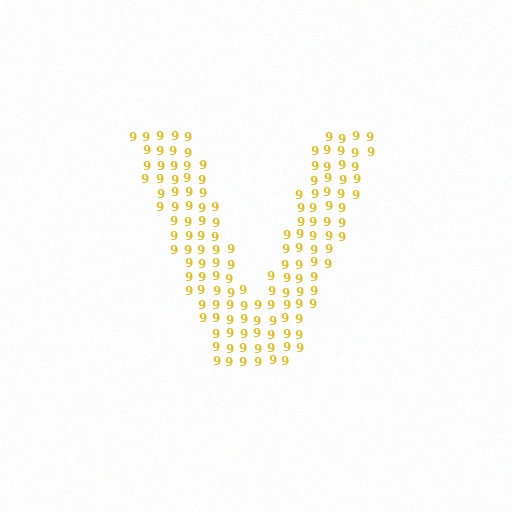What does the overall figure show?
The overall figure shows the letter V.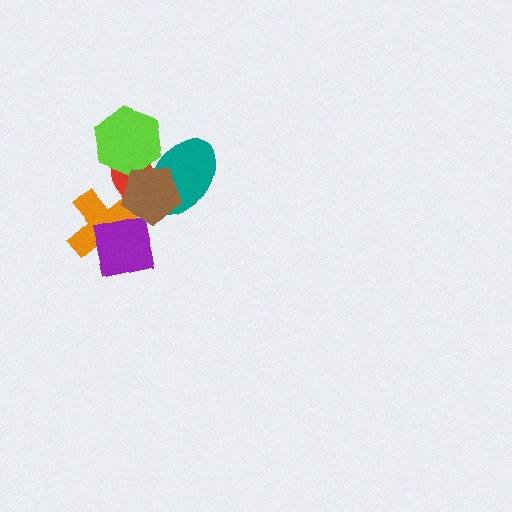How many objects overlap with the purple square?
2 objects overlap with the purple square.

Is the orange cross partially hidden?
Yes, it is partially covered by another shape.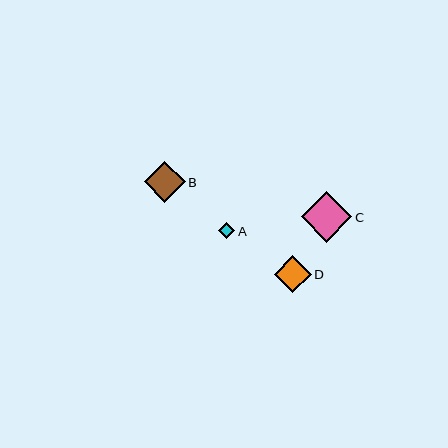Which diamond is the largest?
Diamond C is the largest with a size of approximately 50 pixels.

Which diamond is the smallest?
Diamond A is the smallest with a size of approximately 16 pixels.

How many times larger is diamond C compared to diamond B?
Diamond C is approximately 1.2 times the size of diamond B.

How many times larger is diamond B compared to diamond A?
Diamond B is approximately 2.6 times the size of diamond A.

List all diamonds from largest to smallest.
From largest to smallest: C, B, D, A.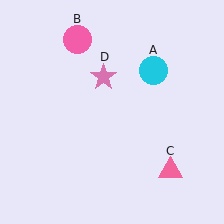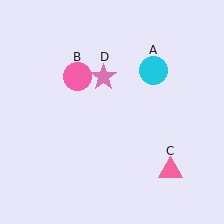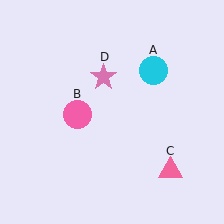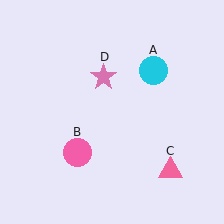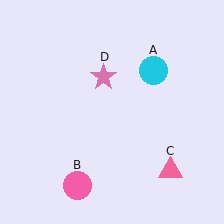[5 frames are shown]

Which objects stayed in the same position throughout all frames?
Cyan circle (object A) and pink triangle (object C) and pink star (object D) remained stationary.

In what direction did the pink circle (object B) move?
The pink circle (object B) moved down.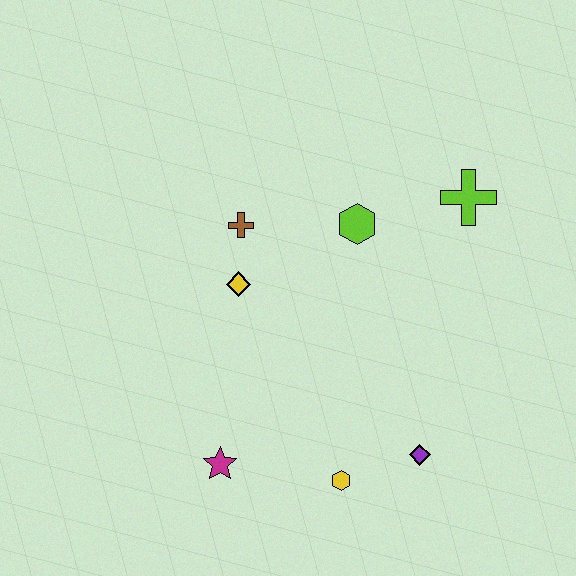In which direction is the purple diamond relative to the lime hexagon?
The purple diamond is below the lime hexagon.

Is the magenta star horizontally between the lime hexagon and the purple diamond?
No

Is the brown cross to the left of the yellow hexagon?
Yes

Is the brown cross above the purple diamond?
Yes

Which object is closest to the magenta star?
The yellow hexagon is closest to the magenta star.